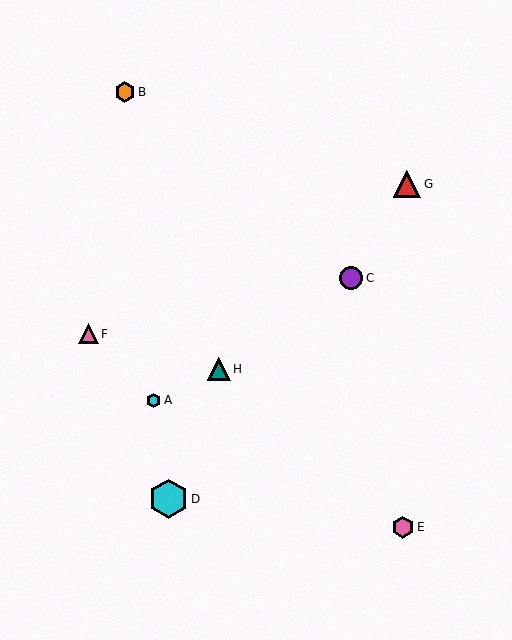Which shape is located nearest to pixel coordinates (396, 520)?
The pink hexagon (labeled E) at (403, 527) is nearest to that location.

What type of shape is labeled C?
Shape C is a purple circle.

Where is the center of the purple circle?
The center of the purple circle is at (351, 278).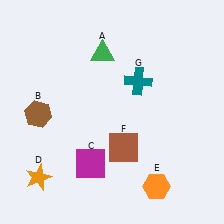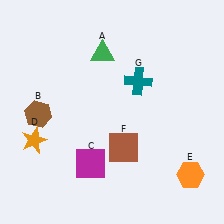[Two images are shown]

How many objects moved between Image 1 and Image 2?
2 objects moved between the two images.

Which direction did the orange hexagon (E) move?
The orange hexagon (E) moved right.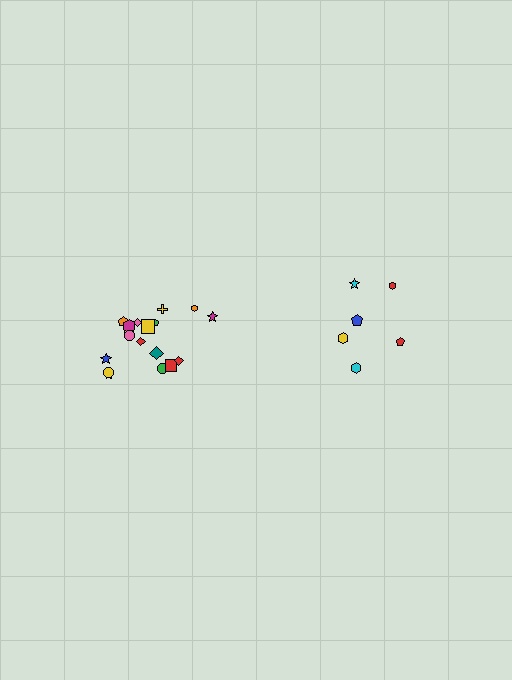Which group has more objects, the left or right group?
The left group.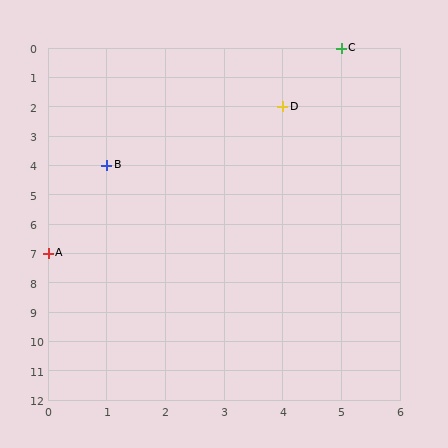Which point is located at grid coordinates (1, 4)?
Point B is at (1, 4).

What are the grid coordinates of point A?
Point A is at grid coordinates (0, 7).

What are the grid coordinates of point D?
Point D is at grid coordinates (4, 2).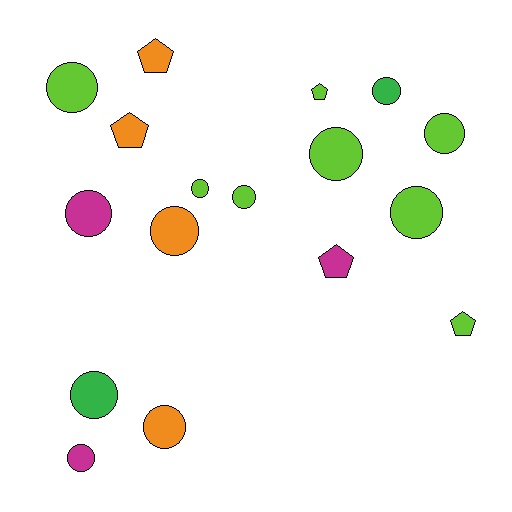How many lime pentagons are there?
There are 2 lime pentagons.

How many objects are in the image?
There are 17 objects.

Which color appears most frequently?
Lime, with 8 objects.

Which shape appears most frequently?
Circle, with 12 objects.